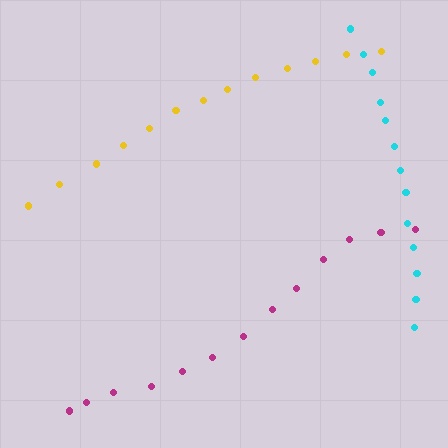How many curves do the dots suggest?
There are 3 distinct paths.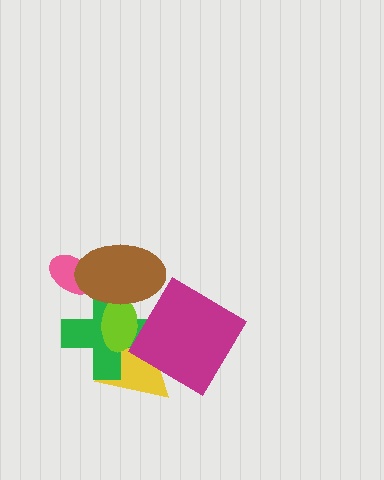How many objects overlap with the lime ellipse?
3 objects overlap with the lime ellipse.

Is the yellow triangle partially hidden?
Yes, it is partially covered by another shape.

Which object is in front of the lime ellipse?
The brown ellipse is in front of the lime ellipse.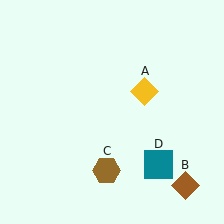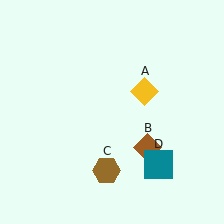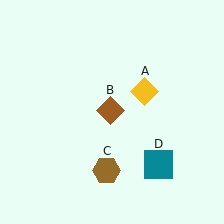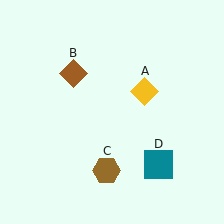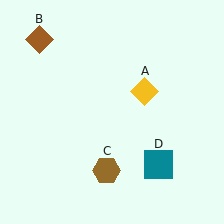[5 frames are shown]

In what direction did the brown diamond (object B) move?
The brown diamond (object B) moved up and to the left.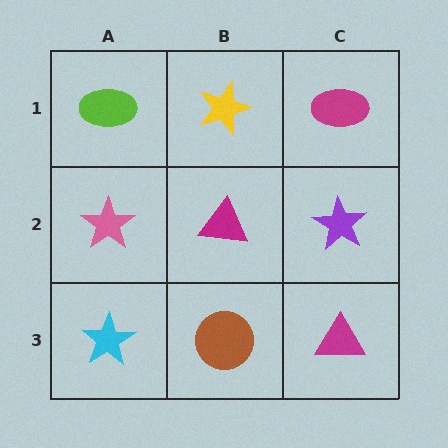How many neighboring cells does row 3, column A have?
2.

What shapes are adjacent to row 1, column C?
A purple star (row 2, column C), a yellow star (row 1, column B).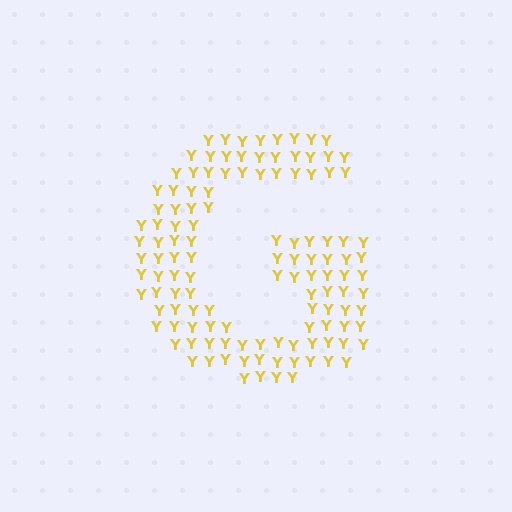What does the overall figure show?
The overall figure shows the letter G.